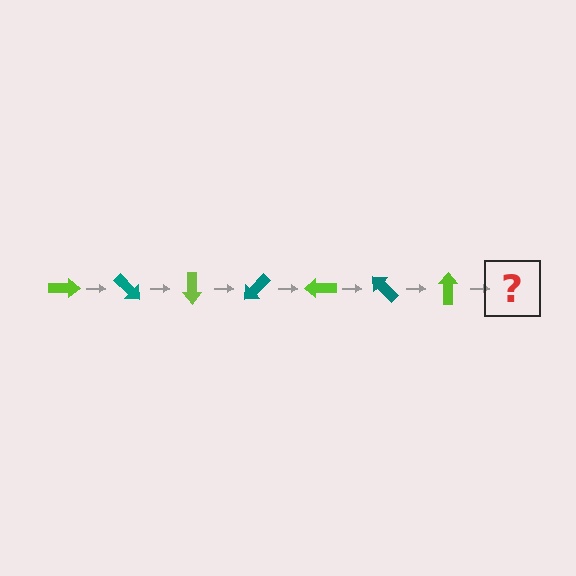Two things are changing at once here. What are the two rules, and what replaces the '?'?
The two rules are that it rotates 45 degrees each step and the color cycles through lime and teal. The '?' should be a teal arrow, rotated 315 degrees from the start.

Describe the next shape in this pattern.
It should be a teal arrow, rotated 315 degrees from the start.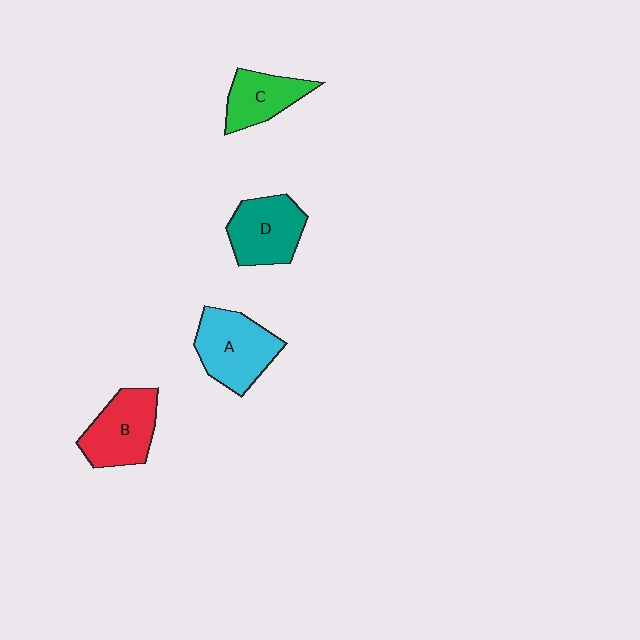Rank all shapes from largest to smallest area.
From largest to smallest: A (cyan), B (red), D (teal), C (green).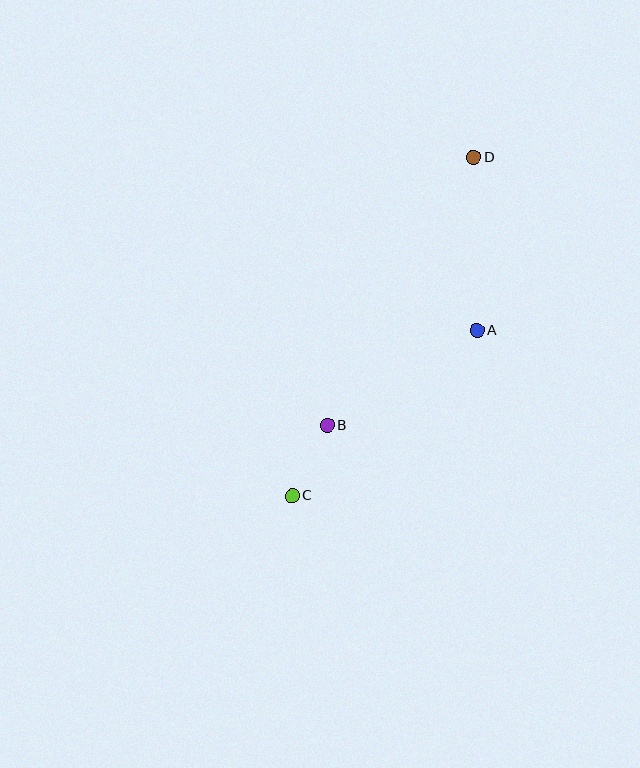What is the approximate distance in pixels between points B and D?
The distance between B and D is approximately 306 pixels.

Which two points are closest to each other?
Points B and C are closest to each other.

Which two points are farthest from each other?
Points C and D are farthest from each other.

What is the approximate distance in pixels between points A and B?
The distance between A and B is approximately 177 pixels.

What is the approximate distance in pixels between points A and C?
The distance between A and C is approximately 248 pixels.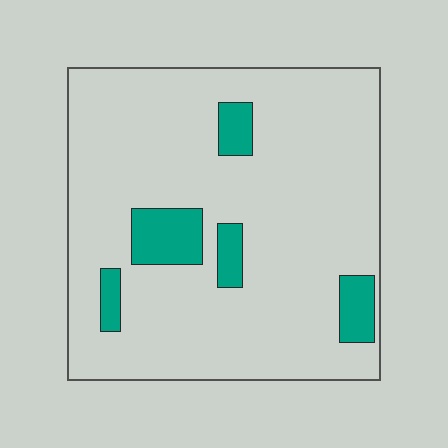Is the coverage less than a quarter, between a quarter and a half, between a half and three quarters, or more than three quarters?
Less than a quarter.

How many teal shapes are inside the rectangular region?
5.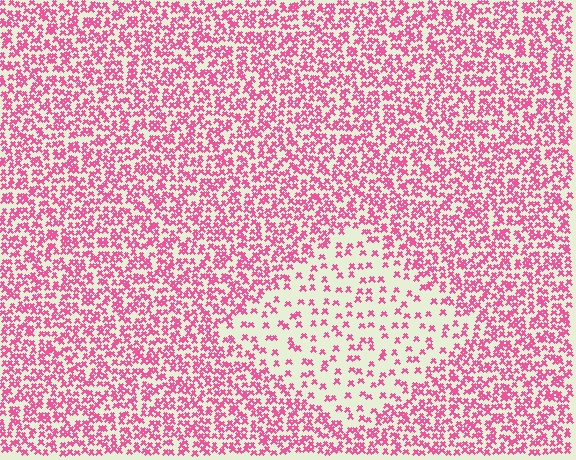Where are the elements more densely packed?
The elements are more densely packed outside the diamond boundary.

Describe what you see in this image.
The image contains small pink elements arranged at two different densities. A diamond-shaped region is visible where the elements are less densely packed than the surrounding area.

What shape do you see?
I see a diamond.